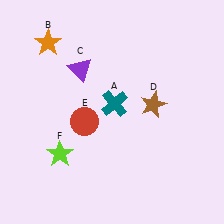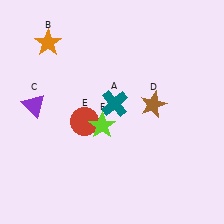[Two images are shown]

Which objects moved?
The objects that moved are: the purple triangle (C), the lime star (F).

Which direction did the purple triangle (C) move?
The purple triangle (C) moved left.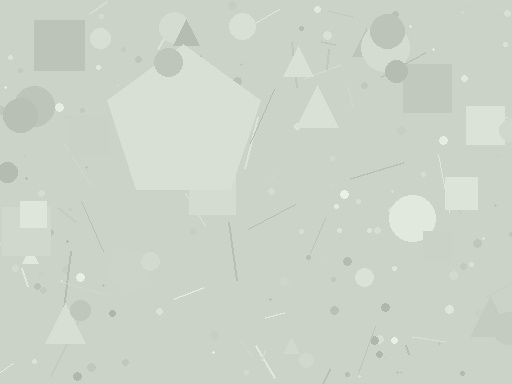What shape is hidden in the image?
A pentagon is hidden in the image.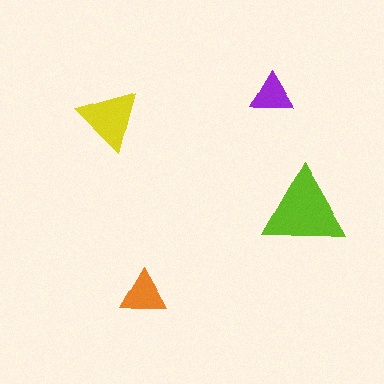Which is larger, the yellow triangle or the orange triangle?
The yellow one.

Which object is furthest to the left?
The yellow triangle is leftmost.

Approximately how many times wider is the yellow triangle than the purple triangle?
About 1.5 times wider.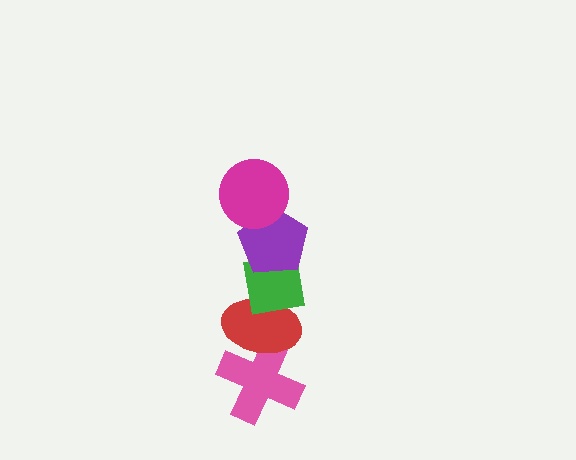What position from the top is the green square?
The green square is 3rd from the top.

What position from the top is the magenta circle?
The magenta circle is 1st from the top.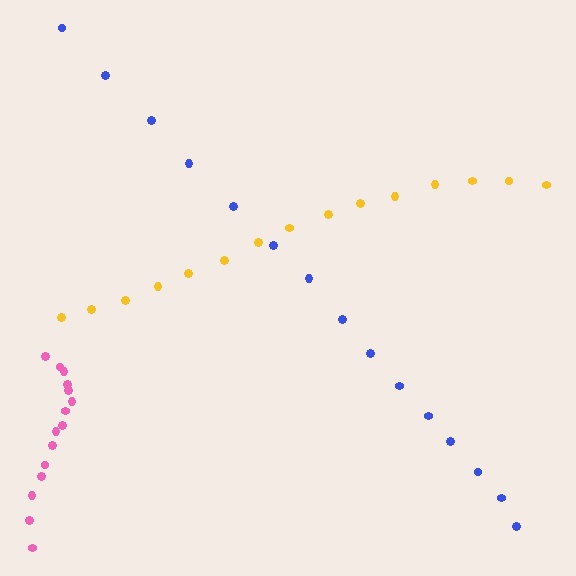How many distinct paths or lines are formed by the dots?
There are 3 distinct paths.